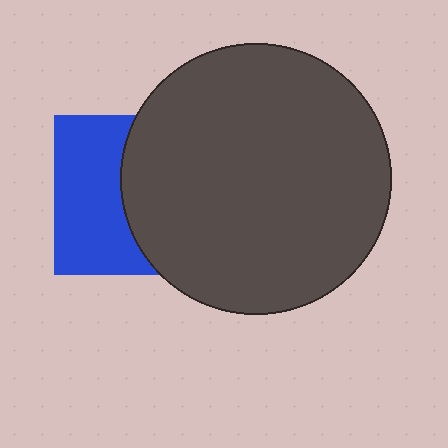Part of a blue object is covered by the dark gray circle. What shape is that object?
It is a square.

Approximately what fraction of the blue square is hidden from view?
Roughly 52% of the blue square is hidden behind the dark gray circle.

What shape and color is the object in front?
The object in front is a dark gray circle.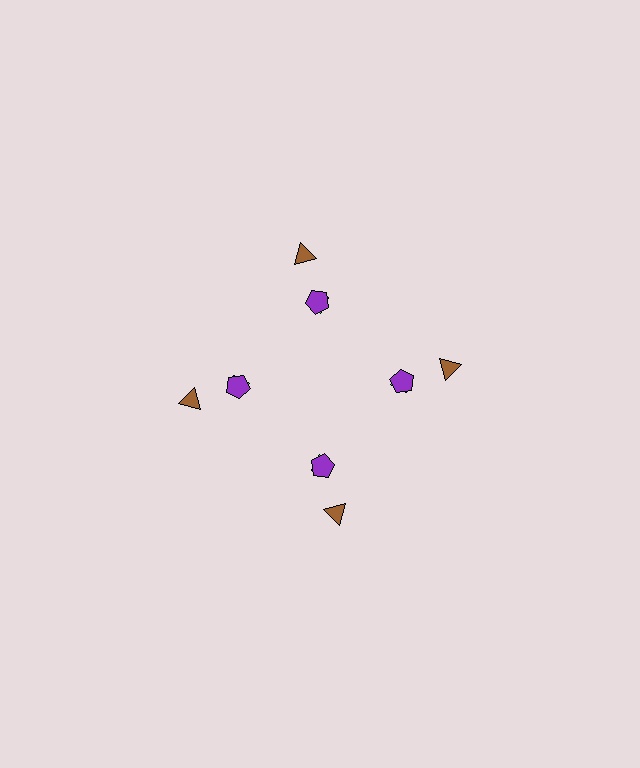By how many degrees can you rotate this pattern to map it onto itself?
The pattern maps onto itself every 90 degrees of rotation.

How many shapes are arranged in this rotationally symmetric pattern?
There are 12 shapes, arranged in 4 groups of 3.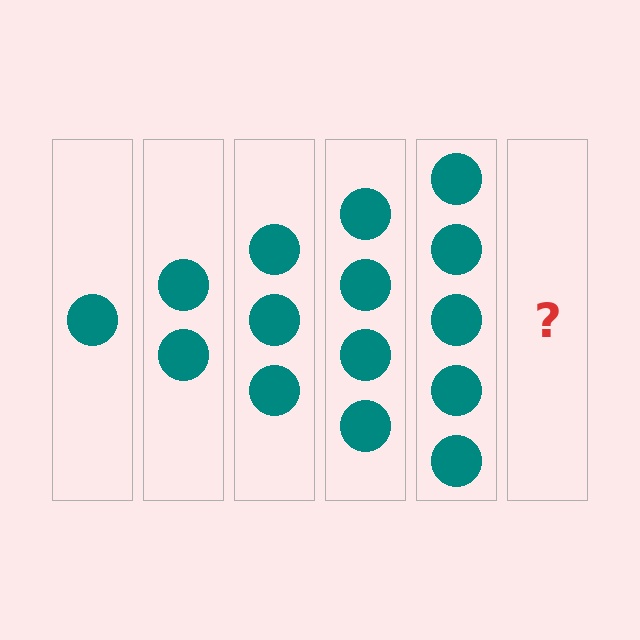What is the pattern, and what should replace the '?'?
The pattern is that each step adds one more circle. The '?' should be 6 circles.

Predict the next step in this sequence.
The next step is 6 circles.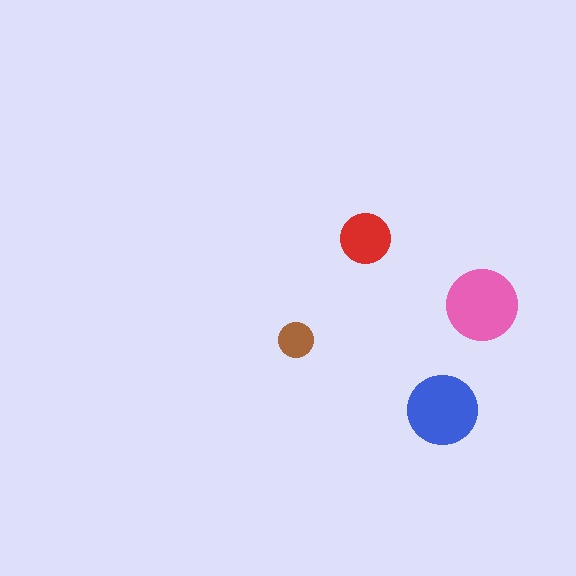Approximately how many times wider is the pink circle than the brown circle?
About 2 times wider.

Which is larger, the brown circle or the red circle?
The red one.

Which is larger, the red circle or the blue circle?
The blue one.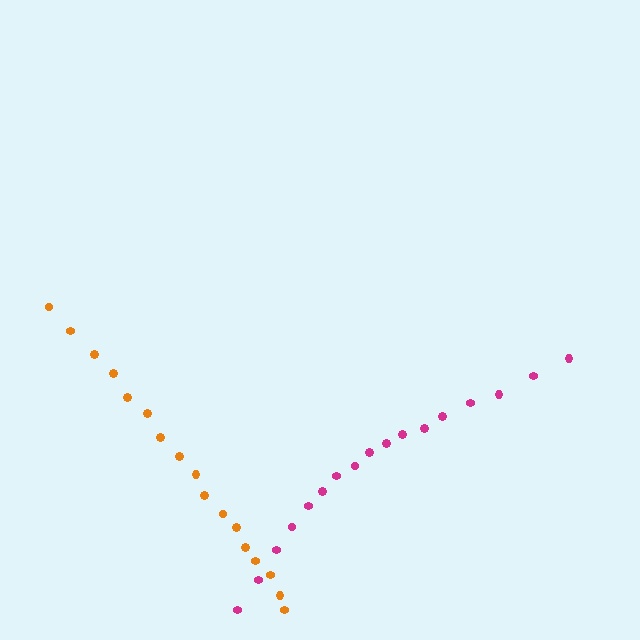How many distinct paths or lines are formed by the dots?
There are 2 distinct paths.